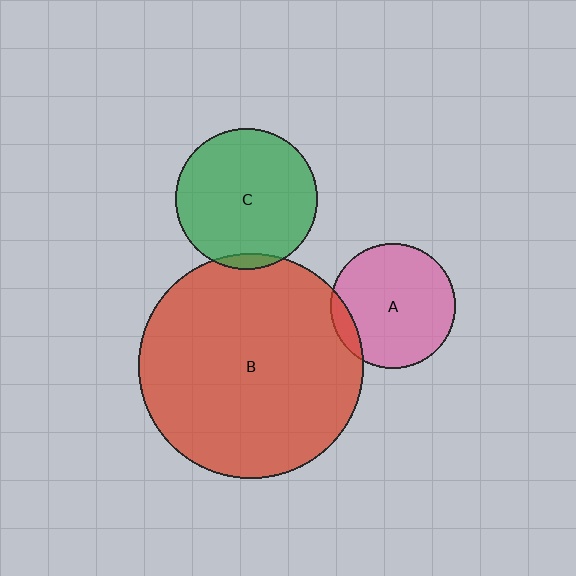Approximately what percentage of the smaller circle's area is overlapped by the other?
Approximately 10%.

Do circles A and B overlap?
Yes.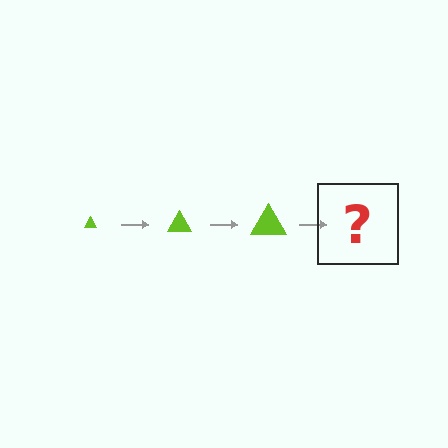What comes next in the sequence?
The next element should be a lime triangle, larger than the previous one.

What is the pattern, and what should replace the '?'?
The pattern is that the triangle gets progressively larger each step. The '?' should be a lime triangle, larger than the previous one.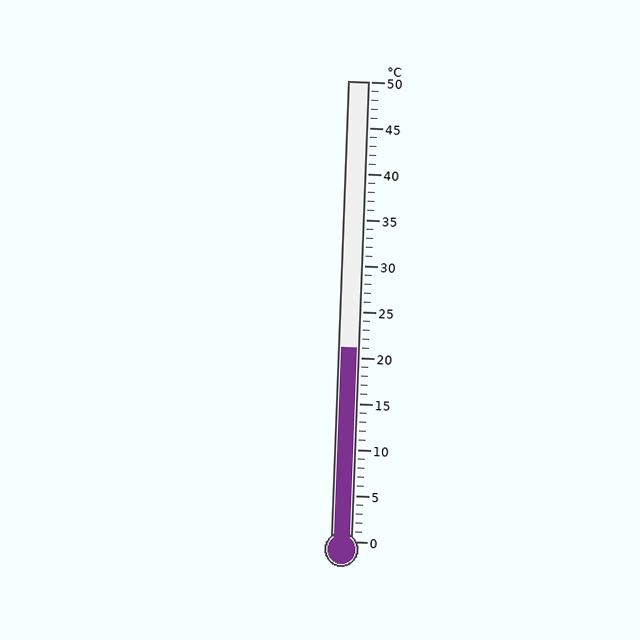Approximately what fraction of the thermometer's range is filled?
The thermometer is filled to approximately 40% of its range.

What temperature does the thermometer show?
The thermometer shows approximately 21°C.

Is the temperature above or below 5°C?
The temperature is above 5°C.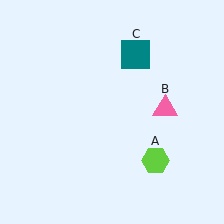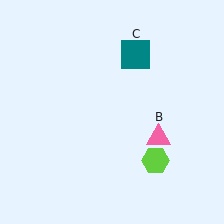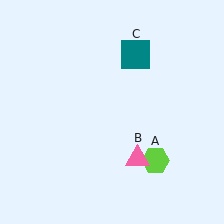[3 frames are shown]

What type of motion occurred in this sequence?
The pink triangle (object B) rotated clockwise around the center of the scene.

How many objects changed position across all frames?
1 object changed position: pink triangle (object B).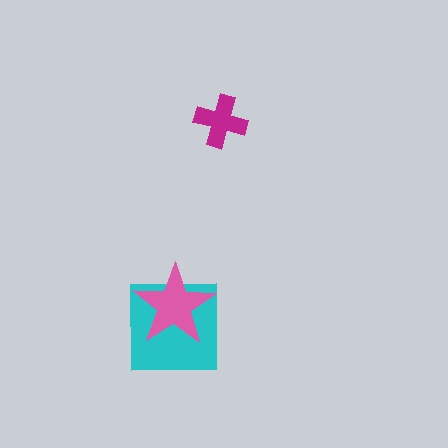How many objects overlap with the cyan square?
1 object overlaps with the cyan square.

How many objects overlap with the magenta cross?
0 objects overlap with the magenta cross.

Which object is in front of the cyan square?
The pink star is in front of the cyan square.